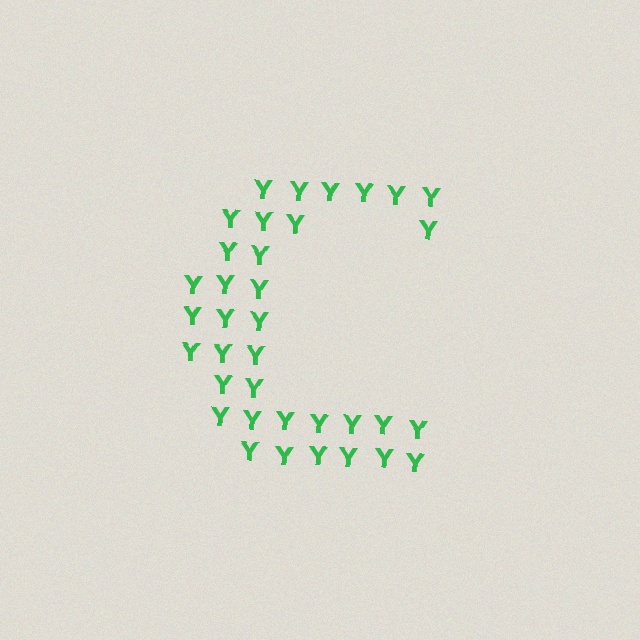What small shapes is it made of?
It is made of small letter Y's.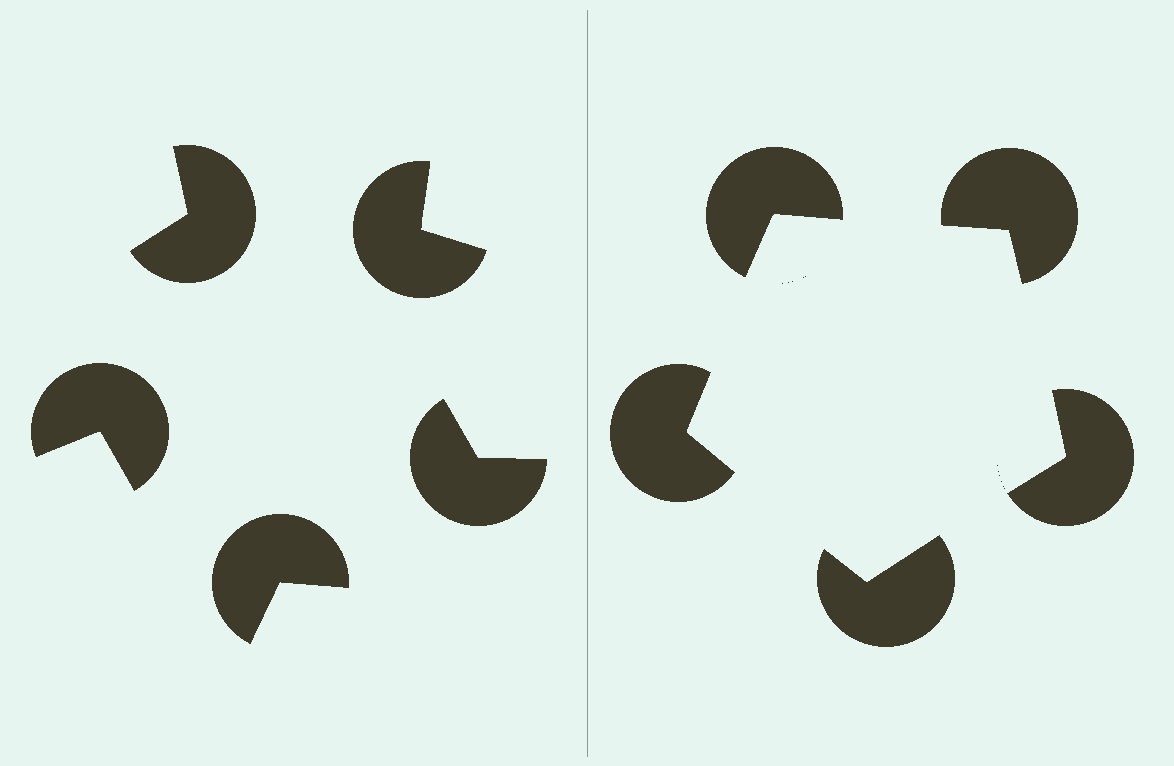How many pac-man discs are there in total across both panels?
10 — 5 on each side.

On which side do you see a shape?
An illusory pentagon appears on the right side. On the left side the wedge cuts are rotated, so no coherent shape forms.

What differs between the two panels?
The pac-man discs are positioned identically on both sides; only the wedge orientations differ. On the right they align to a pentagon; on the left they are misaligned.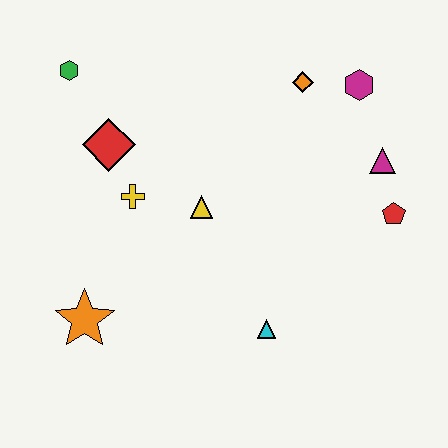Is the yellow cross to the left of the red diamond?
No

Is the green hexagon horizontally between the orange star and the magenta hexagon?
No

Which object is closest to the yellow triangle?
The yellow cross is closest to the yellow triangle.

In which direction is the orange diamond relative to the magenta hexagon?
The orange diamond is to the left of the magenta hexagon.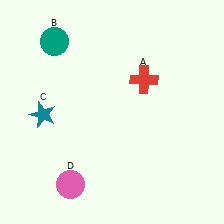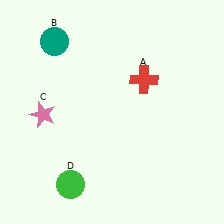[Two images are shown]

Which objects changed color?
C changed from teal to pink. D changed from pink to green.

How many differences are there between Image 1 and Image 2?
There are 2 differences between the two images.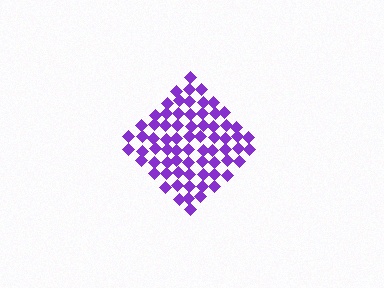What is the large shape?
The large shape is a diamond.